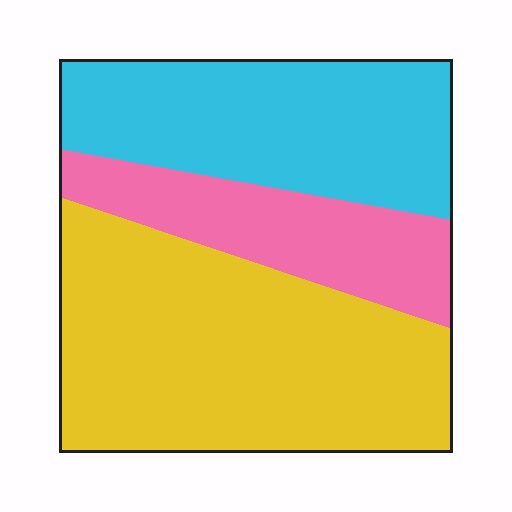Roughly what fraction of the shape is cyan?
Cyan covers around 30% of the shape.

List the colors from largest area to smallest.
From largest to smallest: yellow, cyan, pink.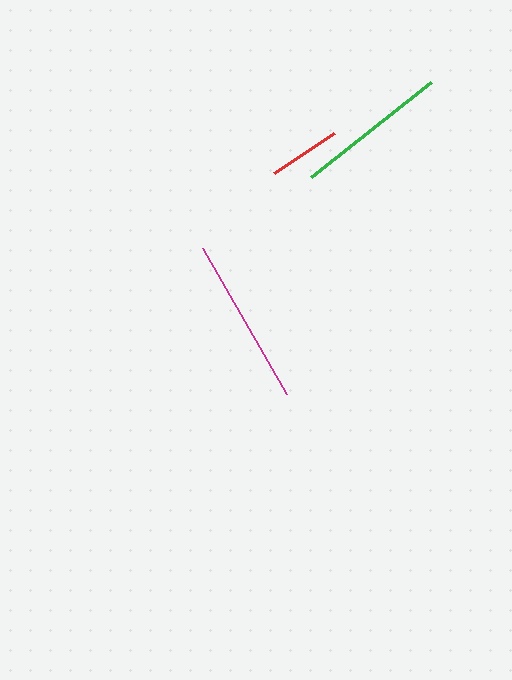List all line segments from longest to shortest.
From longest to shortest: magenta, green, red.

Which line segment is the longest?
The magenta line is the longest at approximately 168 pixels.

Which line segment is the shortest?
The red line is the shortest at approximately 72 pixels.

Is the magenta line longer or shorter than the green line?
The magenta line is longer than the green line.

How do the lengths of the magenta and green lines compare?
The magenta and green lines are approximately the same length.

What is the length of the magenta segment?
The magenta segment is approximately 168 pixels long.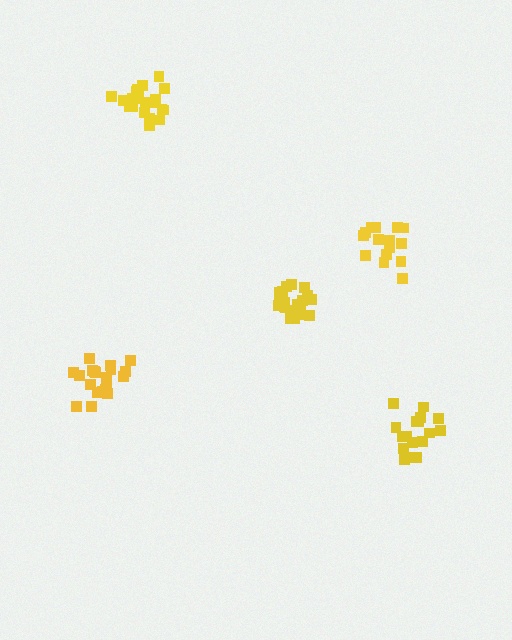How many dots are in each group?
Group 1: 21 dots, Group 2: 17 dots, Group 3: 21 dots, Group 4: 15 dots, Group 5: 20 dots (94 total).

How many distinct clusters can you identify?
There are 5 distinct clusters.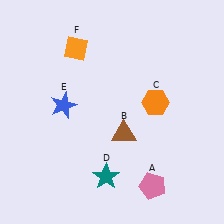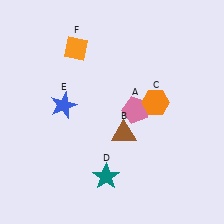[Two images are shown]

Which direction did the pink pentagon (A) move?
The pink pentagon (A) moved up.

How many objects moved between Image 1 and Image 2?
1 object moved between the two images.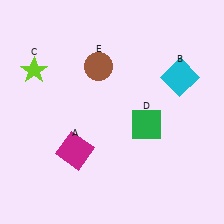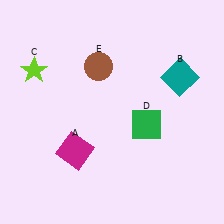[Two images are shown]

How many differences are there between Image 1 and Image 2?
There is 1 difference between the two images.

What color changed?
The square (B) changed from cyan in Image 1 to teal in Image 2.